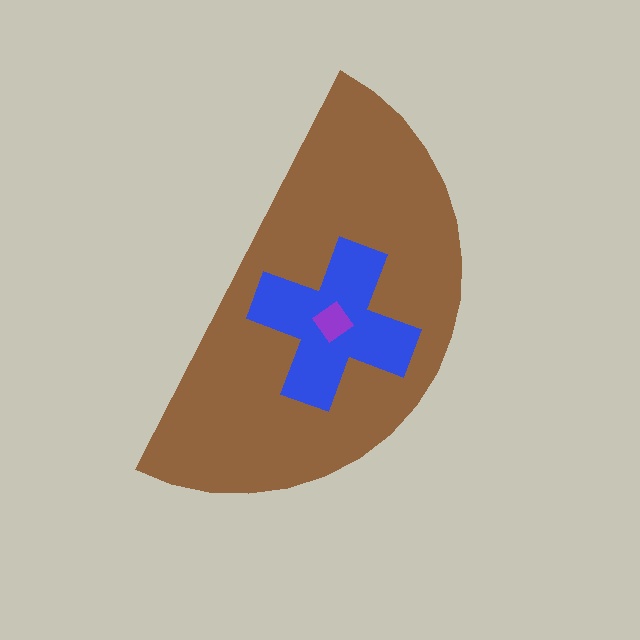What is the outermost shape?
The brown semicircle.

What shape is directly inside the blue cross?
The purple diamond.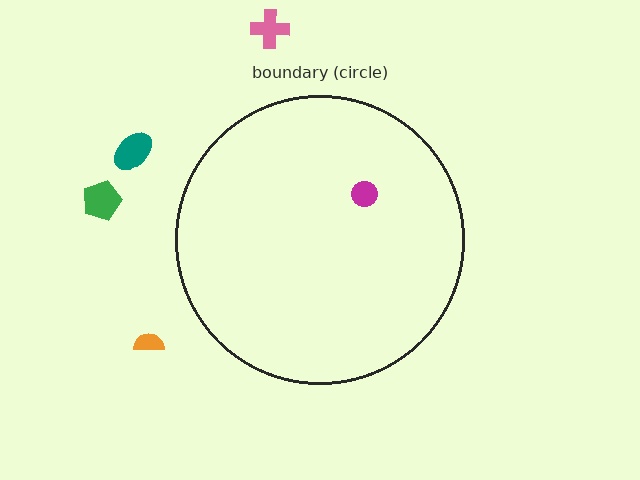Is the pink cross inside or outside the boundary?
Outside.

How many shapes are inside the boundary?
1 inside, 4 outside.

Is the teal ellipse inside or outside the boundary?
Outside.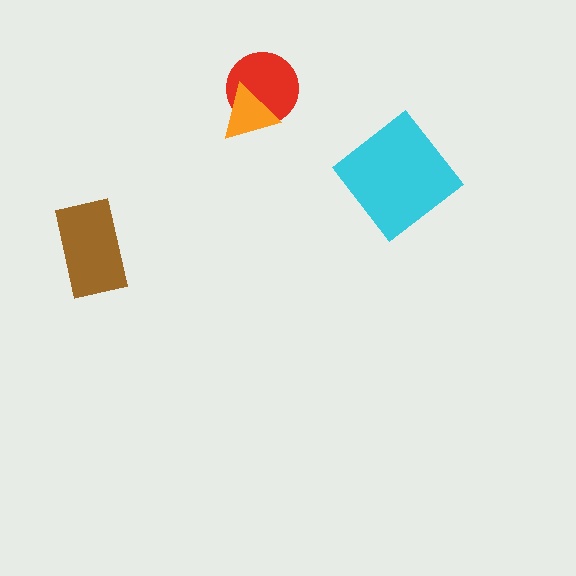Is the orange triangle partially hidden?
No, no other shape covers it.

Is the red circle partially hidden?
Yes, it is partially covered by another shape.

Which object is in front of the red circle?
The orange triangle is in front of the red circle.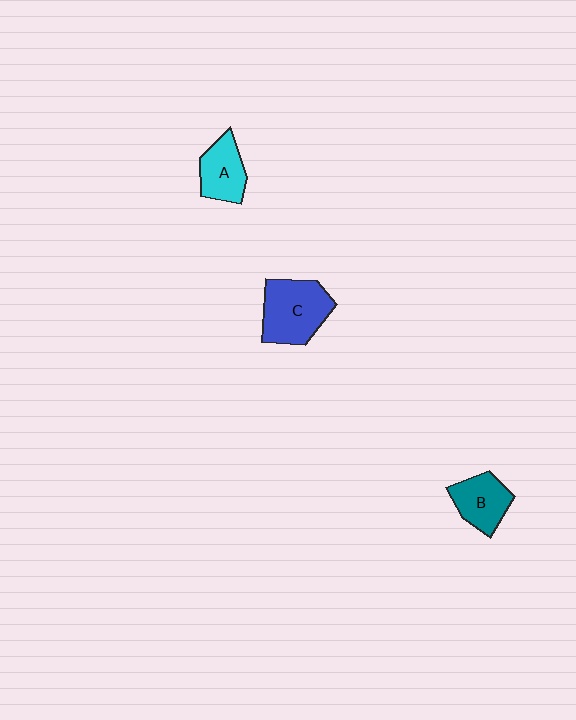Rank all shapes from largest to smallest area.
From largest to smallest: C (blue), B (teal), A (cyan).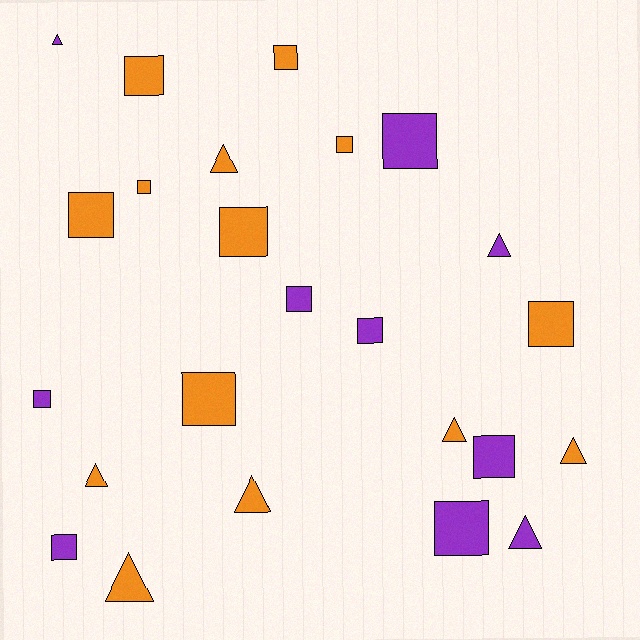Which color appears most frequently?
Orange, with 14 objects.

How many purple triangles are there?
There are 3 purple triangles.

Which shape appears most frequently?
Square, with 15 objects.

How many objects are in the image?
There are 24 objects.